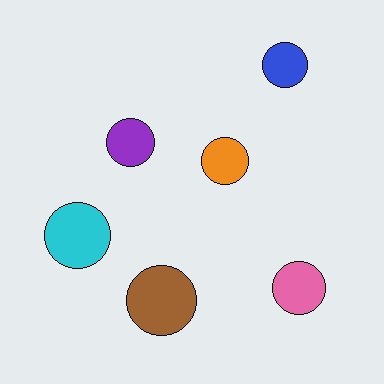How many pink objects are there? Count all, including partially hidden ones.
There is 1 pink object.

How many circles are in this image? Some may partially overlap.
There are 6 circles.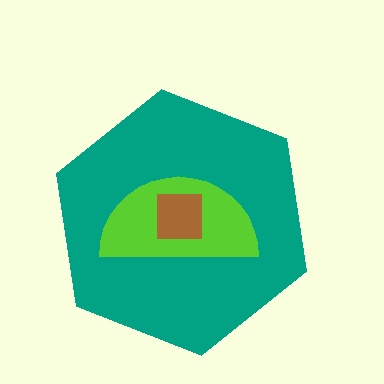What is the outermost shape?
The teal hexagon.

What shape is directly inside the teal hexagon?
The lime semicircle.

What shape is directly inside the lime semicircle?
The brown square.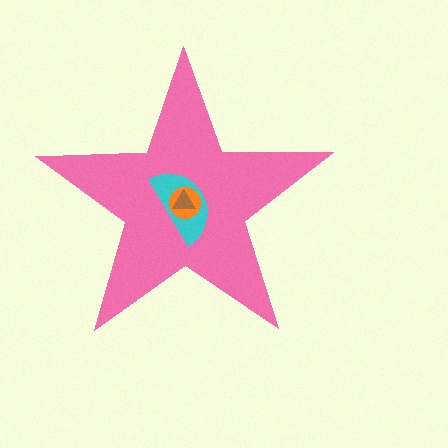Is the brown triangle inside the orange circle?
Yes.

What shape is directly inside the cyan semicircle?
The orange circle.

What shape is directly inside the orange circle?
The brown triangle.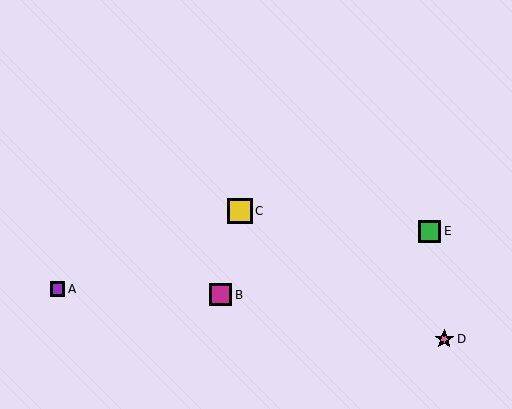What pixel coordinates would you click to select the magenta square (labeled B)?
Click at (221, 295) to select the magenta square B.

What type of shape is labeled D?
Shape D is a pink star.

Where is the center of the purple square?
The center of the purple square is at (57, 289).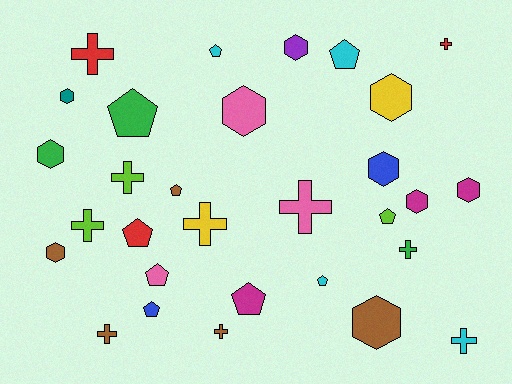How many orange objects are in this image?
There are no orange objects.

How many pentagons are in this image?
There are 10 pentagons.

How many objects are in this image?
There are 30 objects.